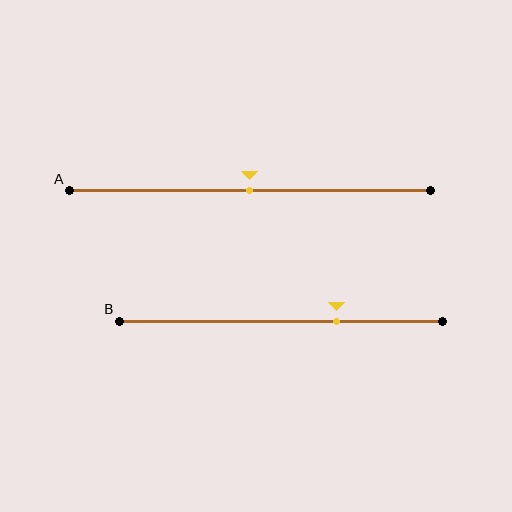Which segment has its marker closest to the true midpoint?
Segment A has its marker closest to the true midpoint.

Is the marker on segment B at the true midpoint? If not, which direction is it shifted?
No, the marker on segment B is shifted to the right by about 17% of the segment length.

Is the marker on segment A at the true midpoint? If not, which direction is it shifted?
Yes, the marker on segment A is at the true midpoint.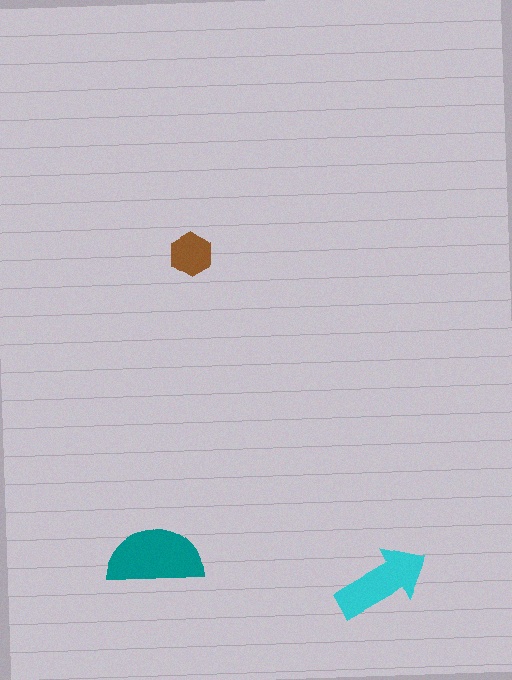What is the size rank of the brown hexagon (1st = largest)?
3rd.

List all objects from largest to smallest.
The teal semicircle, the cyan arrow, the brown hexagon.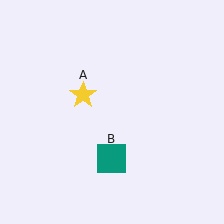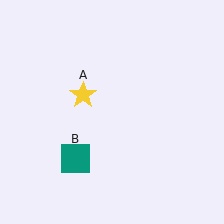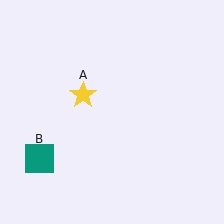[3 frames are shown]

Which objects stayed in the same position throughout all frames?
Yellow star (object A) remained stationary.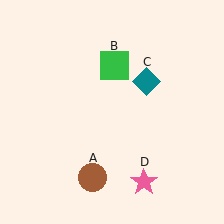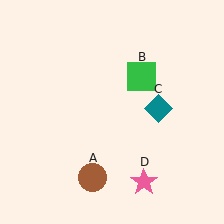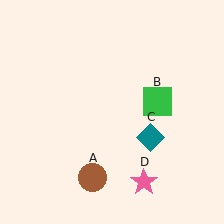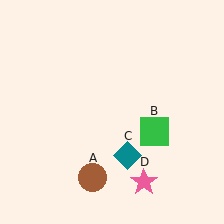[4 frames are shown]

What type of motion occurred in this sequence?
The green square (object B), teal diamond (object C) rotated clockwise around the center of the scene.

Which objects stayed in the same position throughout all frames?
Brown circle (object A) and pink star (object D) remained stationary.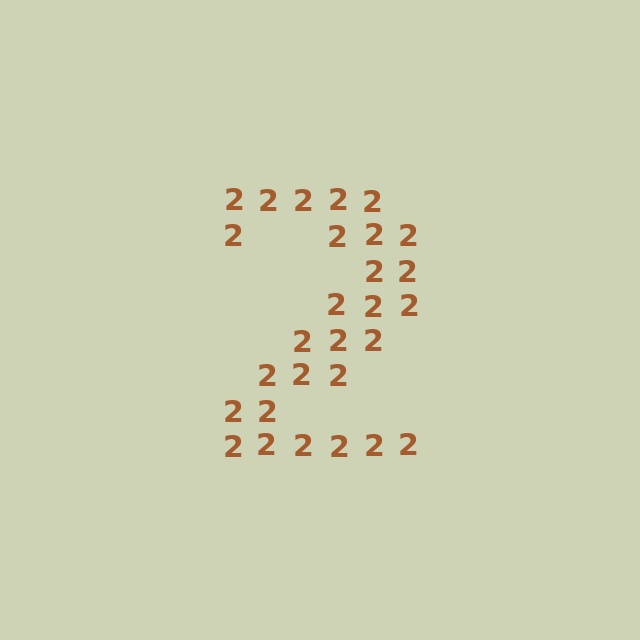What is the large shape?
The large shape is the digit 2.